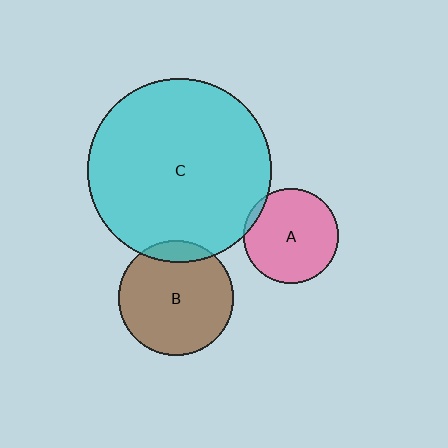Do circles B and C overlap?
Yes.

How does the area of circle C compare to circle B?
Approximately 2.6 times.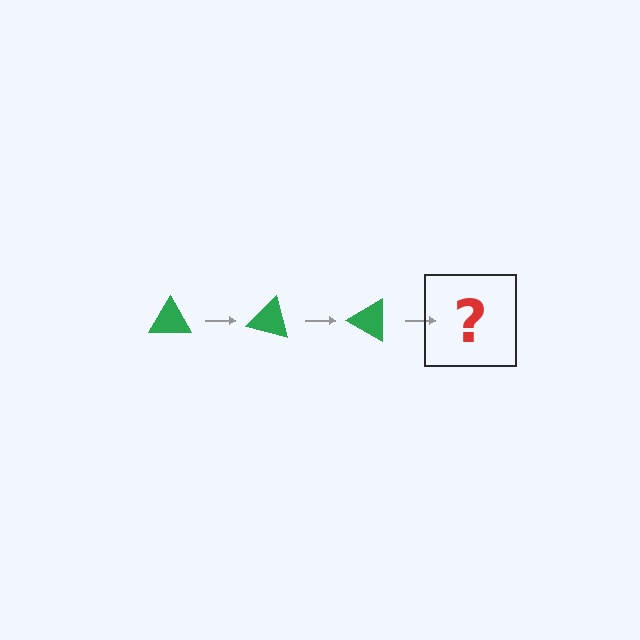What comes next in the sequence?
The next element should be a green triangle rotated 45 degrees.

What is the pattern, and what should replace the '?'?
The pattern is that the triangle rotates 15 degrees each step. The '?' should be a green triangle rotated 45 degrees.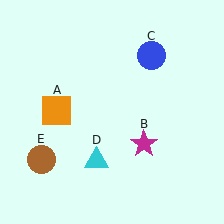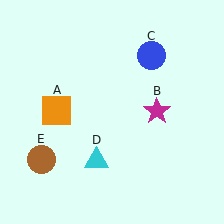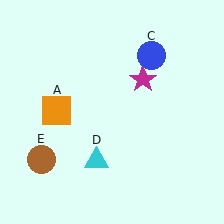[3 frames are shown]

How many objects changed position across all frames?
1 object changed position: magenta star (object B).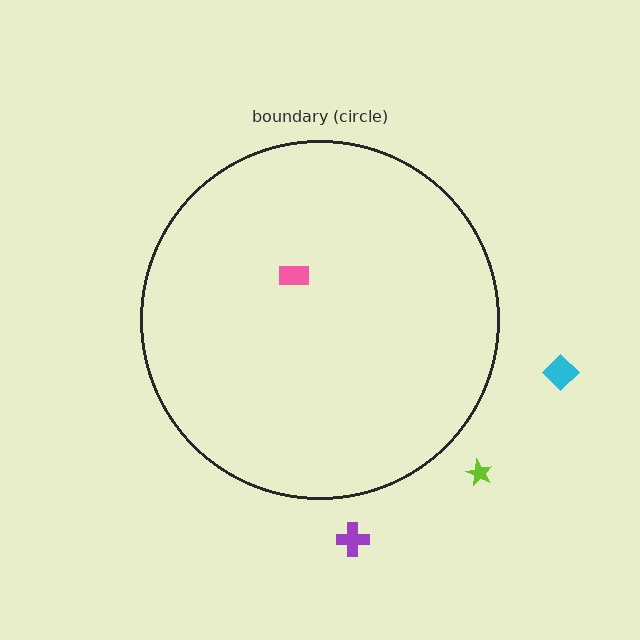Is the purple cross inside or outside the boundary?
Outside.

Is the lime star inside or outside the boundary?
Outside.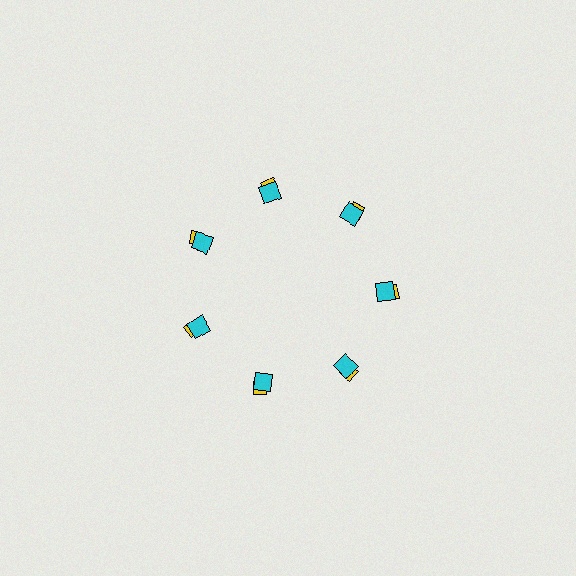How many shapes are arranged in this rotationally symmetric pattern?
There are 14 shapes, arranged in 7 groups of 2.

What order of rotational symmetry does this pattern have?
This pattern has 7-fold rotational symmetry.